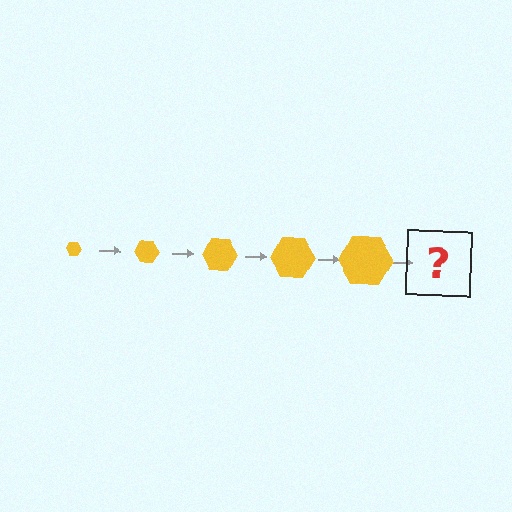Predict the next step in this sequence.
The next step is a yellow hexagon, larger than the previous one.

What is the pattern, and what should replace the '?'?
The pattern is that the hexagon gets progressively larger each step. The '?' should be a yellow hexagon, larger than the previous one.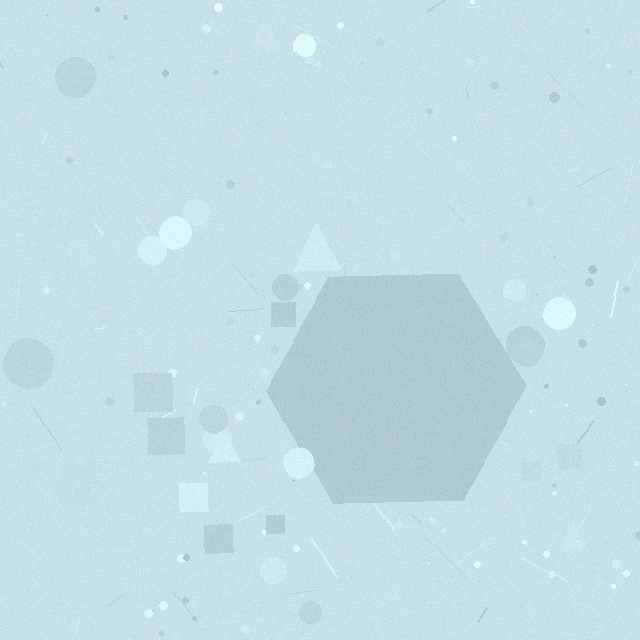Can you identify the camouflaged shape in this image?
The camouflaged shape is a hexagon.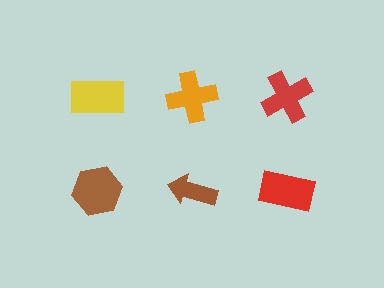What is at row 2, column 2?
A brown arrow.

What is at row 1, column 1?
A yellow rectangle.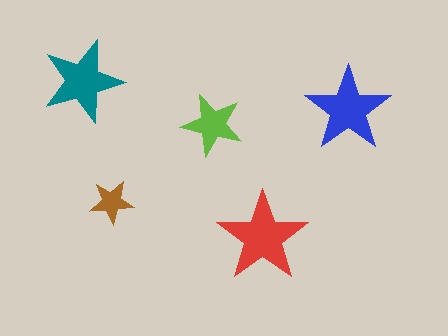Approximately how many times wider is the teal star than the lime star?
About 1.5 times wider.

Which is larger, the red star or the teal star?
The red one.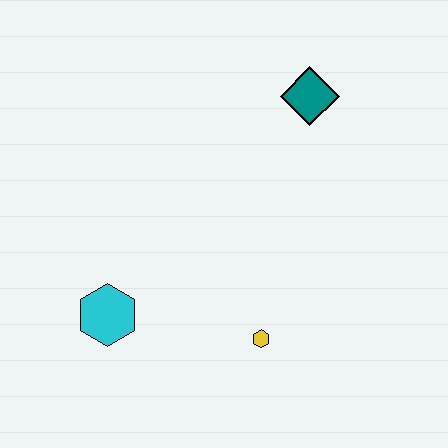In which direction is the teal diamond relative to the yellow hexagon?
The teal diamond is above the yellow hexagon.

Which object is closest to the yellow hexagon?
The cyan hexagon is closest to the yellow hexagon.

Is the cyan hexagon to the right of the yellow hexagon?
No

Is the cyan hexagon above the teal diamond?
No